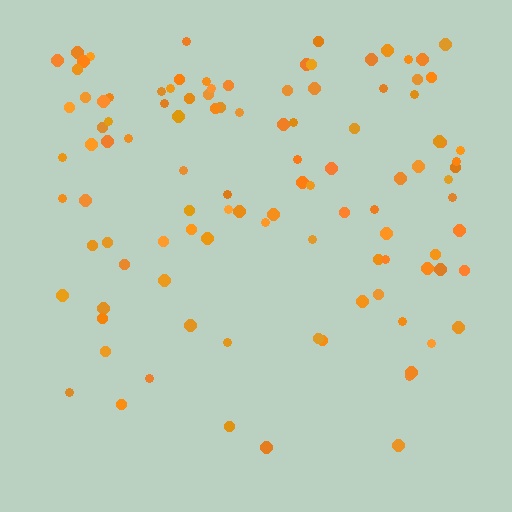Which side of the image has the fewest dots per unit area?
The bottom.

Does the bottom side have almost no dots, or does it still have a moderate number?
Still a moderate number, just noticeably fewer than the top.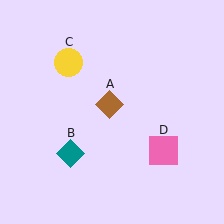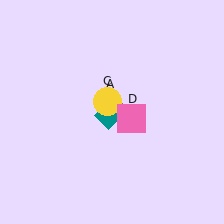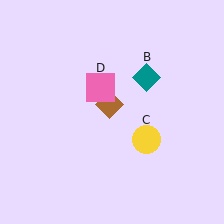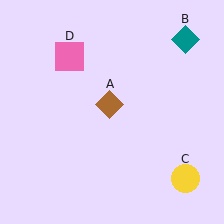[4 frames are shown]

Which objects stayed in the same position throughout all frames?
Brown diamond (object A) remained stationary.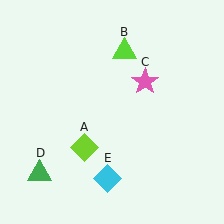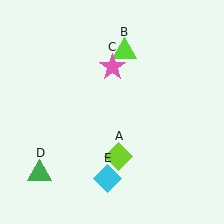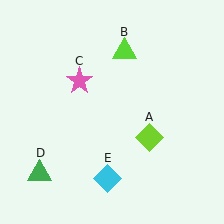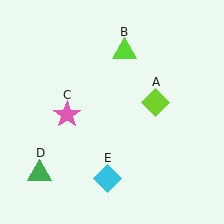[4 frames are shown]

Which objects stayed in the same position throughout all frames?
Lime triangle (object B) and green triangle (object D) and cyan diamond (object E) remained stationary.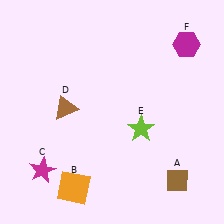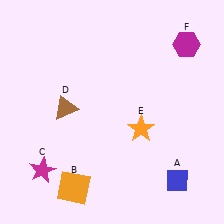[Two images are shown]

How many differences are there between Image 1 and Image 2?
There are 2 differences between the two images.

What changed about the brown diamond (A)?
In Image 1, A is brown. In Image 2, it changed to blue.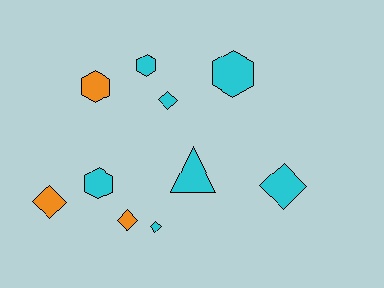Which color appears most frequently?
Cyan, with 7 objects.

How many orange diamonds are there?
There are 2 orange diamonds.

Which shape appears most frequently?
Diamond, with 5 objects.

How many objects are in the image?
There are 10 objects.